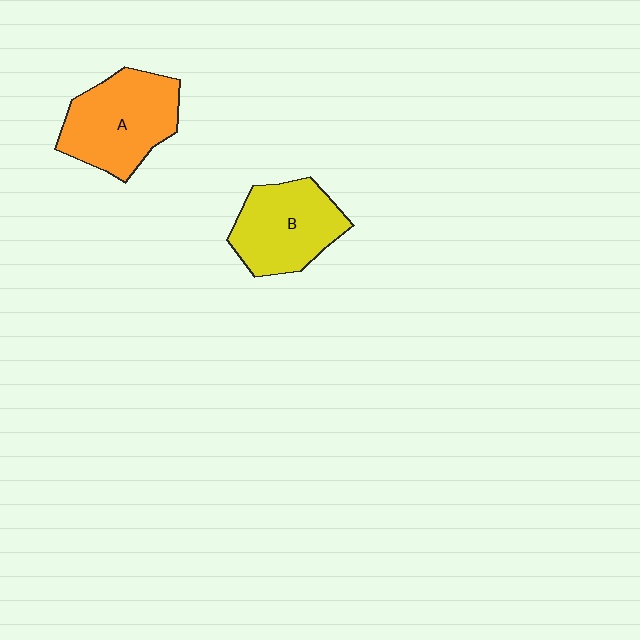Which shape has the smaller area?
Shape B (yellow).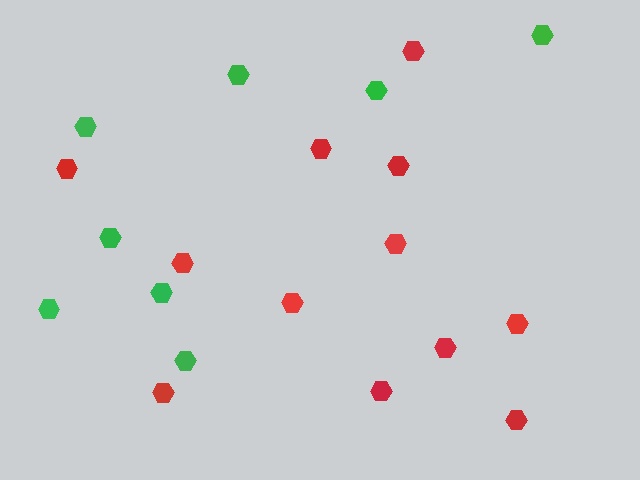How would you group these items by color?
There are 2 groups: one group of red hexagons (12) and one group of green hexagons (8).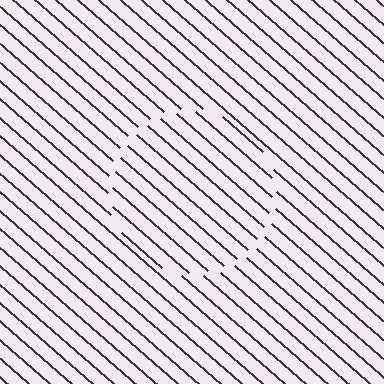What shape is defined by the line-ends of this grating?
An illusory circle. The interior of the shape contains the same grating, shifted by half a period — the contour is defined by the phase discontinuity where line-ends from the inner and outer gratings abut.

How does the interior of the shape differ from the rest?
The interior of the shape contains the same grating, shifted by half a period — the contour is defined by the phase discontinuity where line-ends from the inner and outer gratings abut.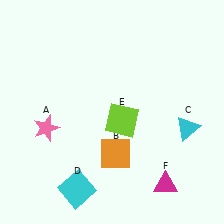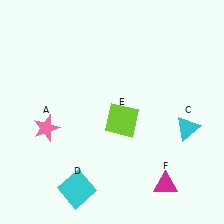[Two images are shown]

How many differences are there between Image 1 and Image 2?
There is 1 difference between the two images.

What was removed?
The orange square (B) was removed in Image 2.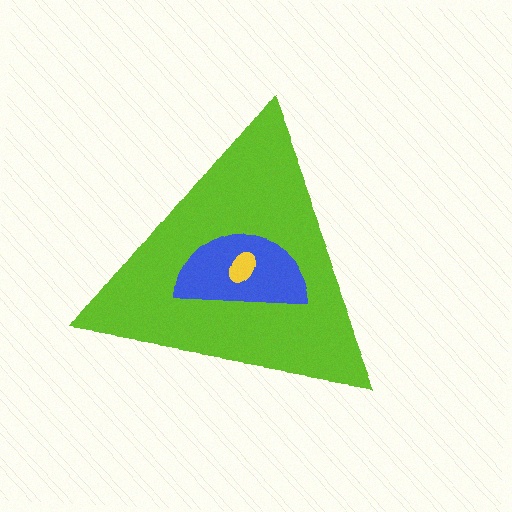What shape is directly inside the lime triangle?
The blue semicircle.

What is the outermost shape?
The lime triangle.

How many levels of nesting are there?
3.